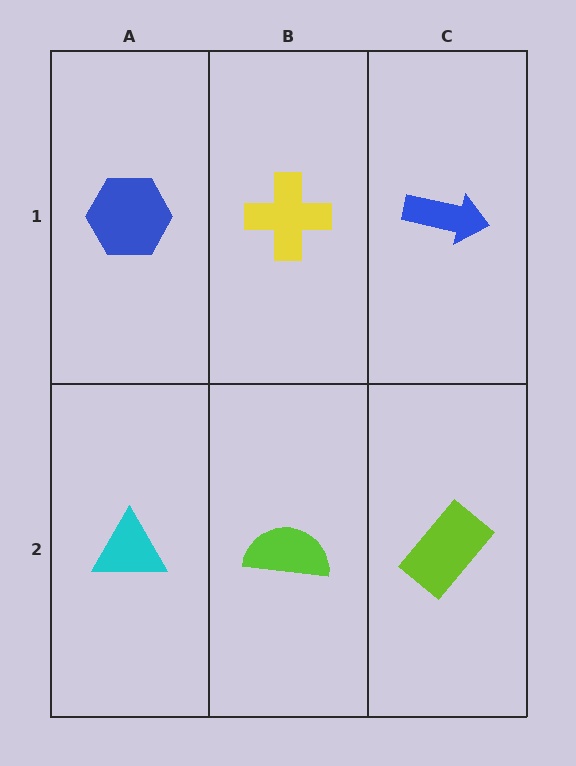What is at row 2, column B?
A lime semicircle.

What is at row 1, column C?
A blue arrow.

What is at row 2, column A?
A cyan triangle.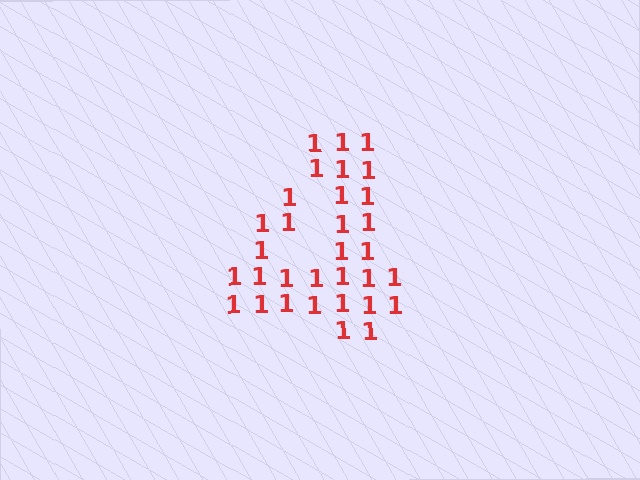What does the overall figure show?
The overall figure shows the digit 4.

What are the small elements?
The small elements are digit 1's.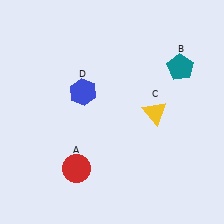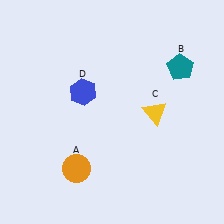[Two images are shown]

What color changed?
The circle (A) changed from red in Image 1 to orange in Image 2.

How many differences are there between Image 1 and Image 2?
There is 1 difference between the two images.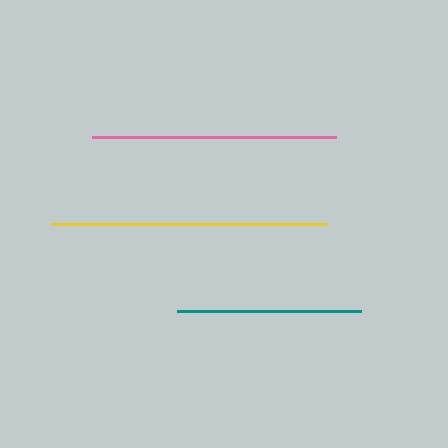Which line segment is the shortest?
The teal line is the shortest at approximately 184 pixels.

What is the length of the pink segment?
The pink segment is approximately 244 pixels long.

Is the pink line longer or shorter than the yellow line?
The yellow line is longer than the pink line.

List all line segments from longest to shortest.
From longest to shortest: yellow, pink, teal.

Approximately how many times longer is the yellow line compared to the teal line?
The yellow line is approximately 1.5 times the length of the teal line.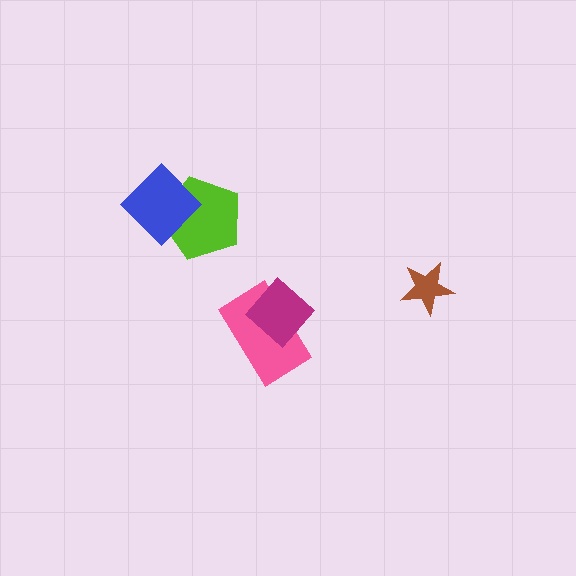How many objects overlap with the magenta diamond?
1 object overlaps with the magenta diamond.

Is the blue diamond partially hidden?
No, no other shape covers it.